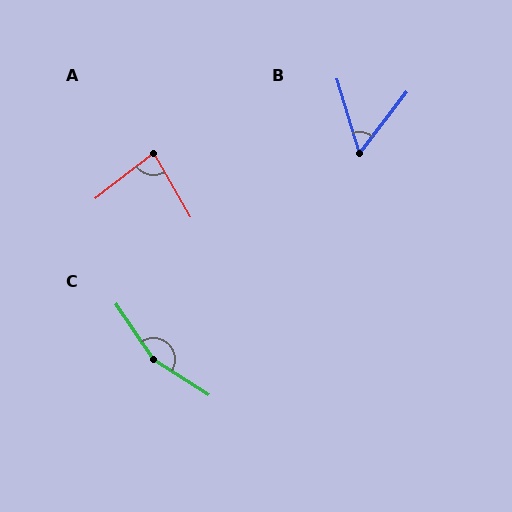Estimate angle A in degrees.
Approximately 82 degrees.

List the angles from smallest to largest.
B (54°), A (82°), C (157°).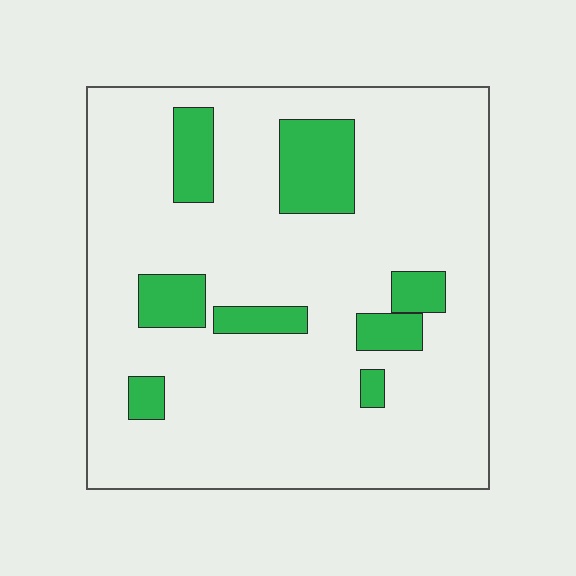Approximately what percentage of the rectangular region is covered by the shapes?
Approximately 15%.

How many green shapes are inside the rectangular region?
8.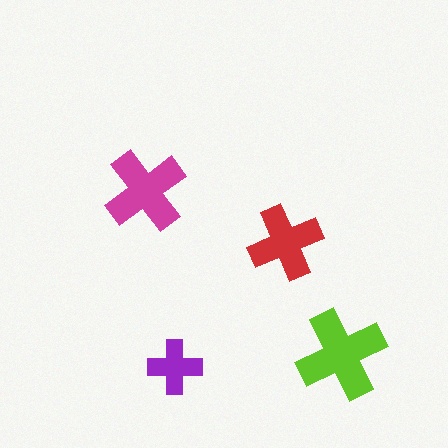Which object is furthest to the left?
The magenta cross is leftmost.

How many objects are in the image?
There are 4 objects in the image.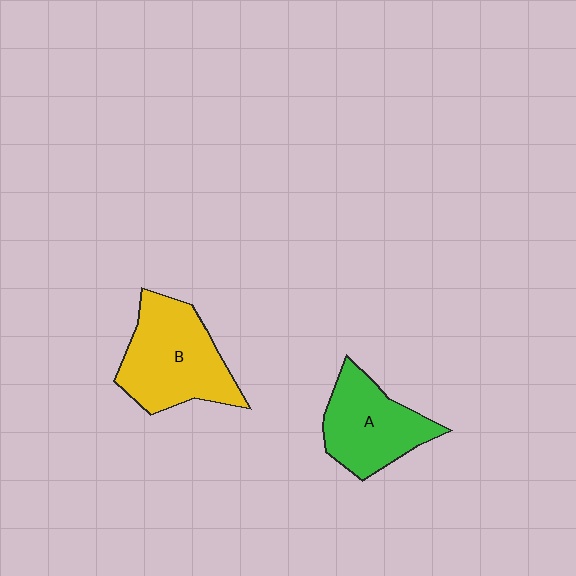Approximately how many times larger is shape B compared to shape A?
Approximately 1.2 times.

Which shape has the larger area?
Shape B (yellow).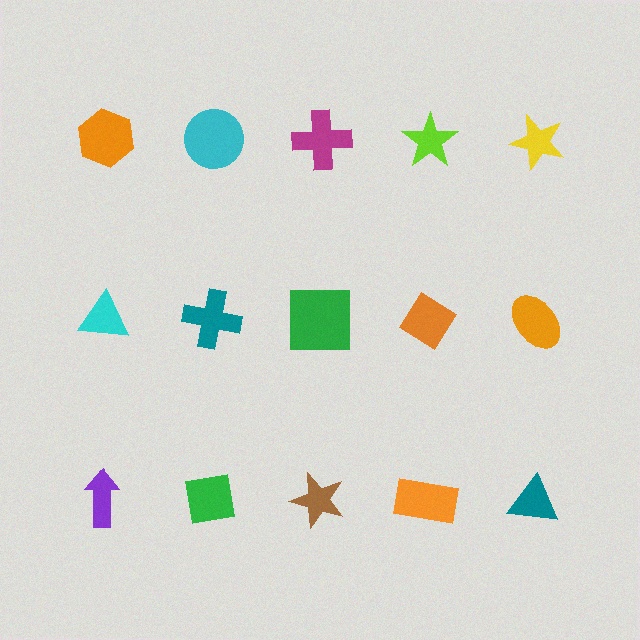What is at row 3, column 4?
An orange rectangle.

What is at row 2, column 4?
An orange diamond.